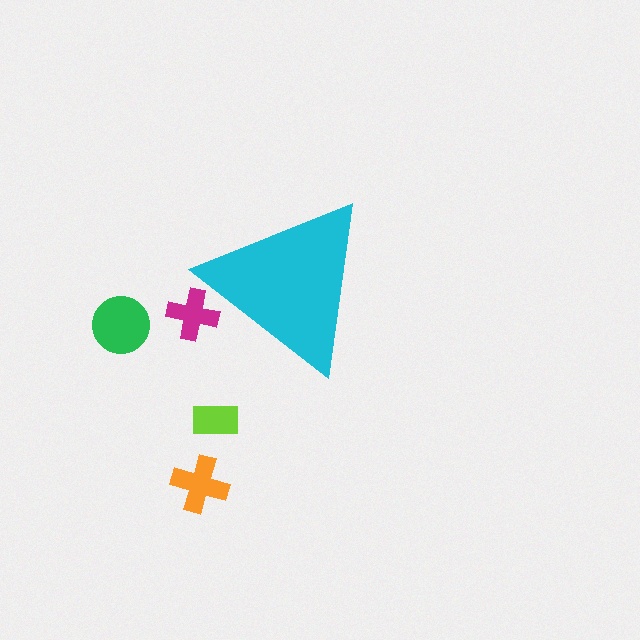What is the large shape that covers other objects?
A cyan triangle.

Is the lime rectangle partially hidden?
No, the lime rectangle is fully visible.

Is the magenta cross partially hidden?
Yes, the magenta cross is partially hidden behind the cyan triangle.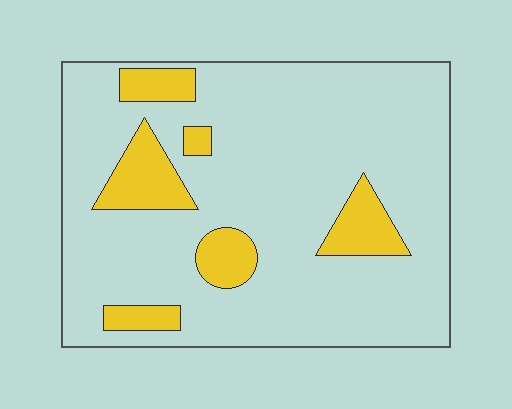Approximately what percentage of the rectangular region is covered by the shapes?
Approximately 15%.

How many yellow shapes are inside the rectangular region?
6.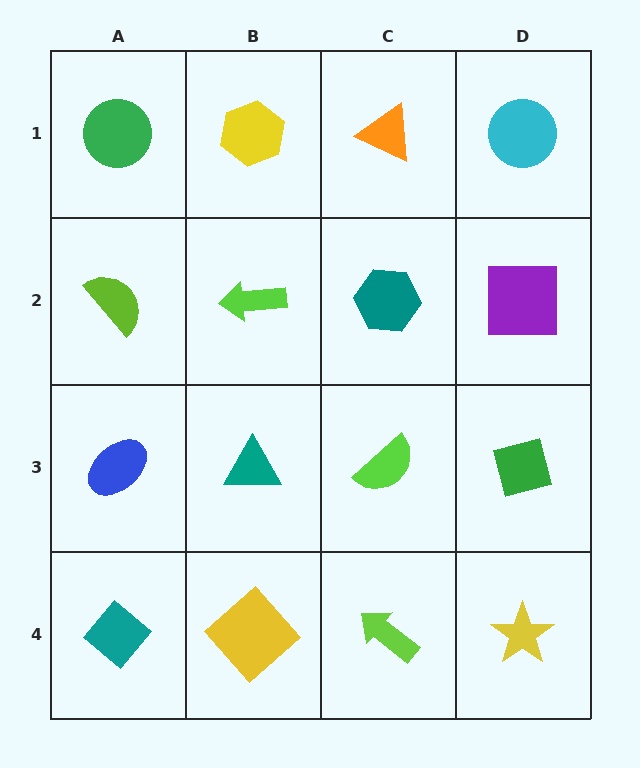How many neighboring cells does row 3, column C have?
4.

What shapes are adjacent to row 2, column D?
A cyan circle (row 1, column D), a green diamond (row 3, column D), a teal hexagon (row 2, column C).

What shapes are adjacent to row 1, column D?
A purple square (row 2, column D), an orange triangle (row 1, column C).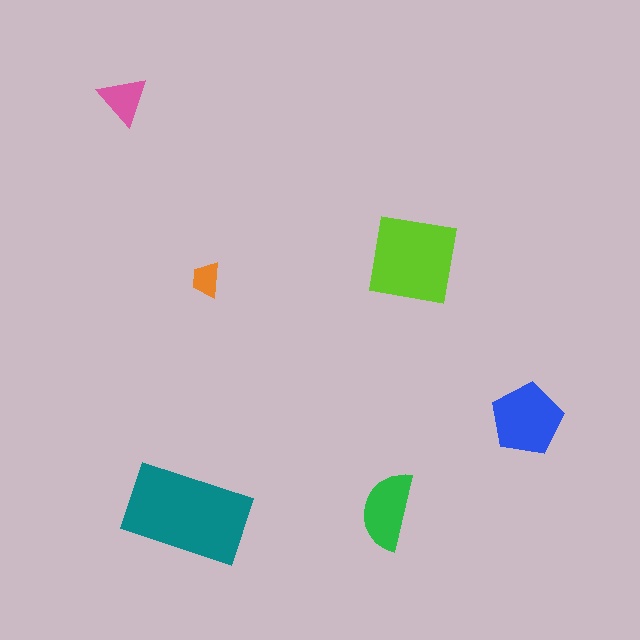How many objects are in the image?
There are 6 objects in the image.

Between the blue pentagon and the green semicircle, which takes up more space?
The blue pentagon.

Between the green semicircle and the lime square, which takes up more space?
The lime square.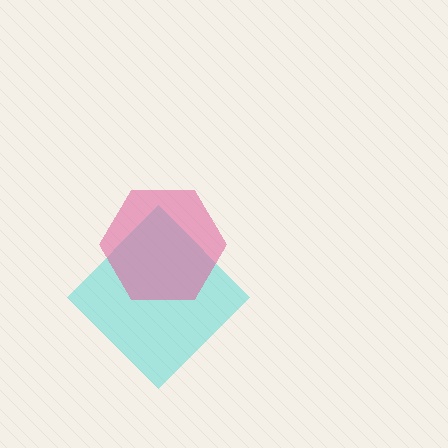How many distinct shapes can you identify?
There are 2 distinct shapes: a cyan diamond, a pink hexagon.